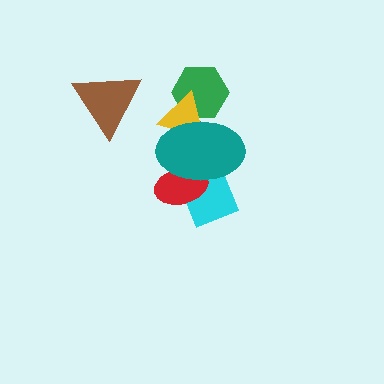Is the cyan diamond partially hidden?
Yes, it is partially covered by another shape.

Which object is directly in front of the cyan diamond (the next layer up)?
The red ellipse is directly in front of the cyan diamond.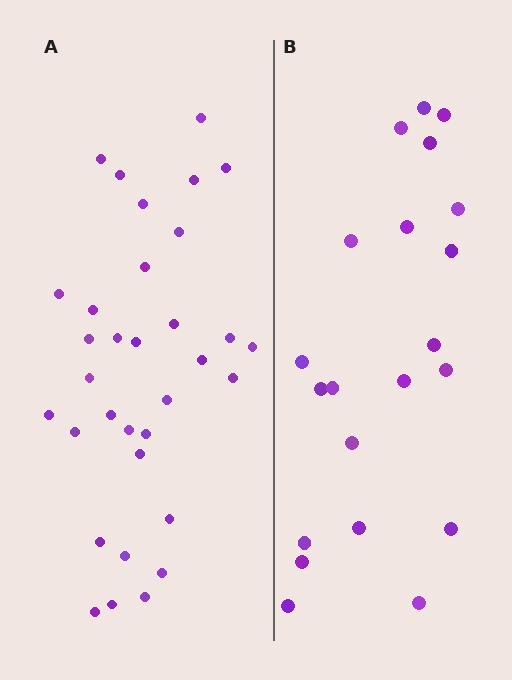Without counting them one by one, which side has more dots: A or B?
Region A (the left region) has more dots.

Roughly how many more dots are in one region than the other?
Region A has roughly 12 or so more dots than region B.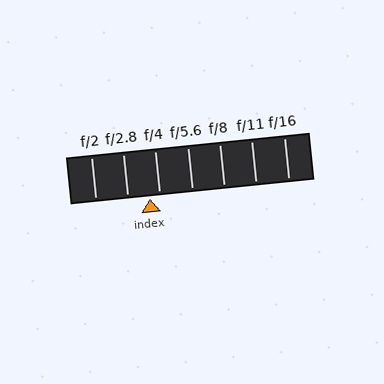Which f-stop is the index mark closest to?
The index mark is closest to f/4.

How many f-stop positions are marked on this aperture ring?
There are 7 f-stop positions marked.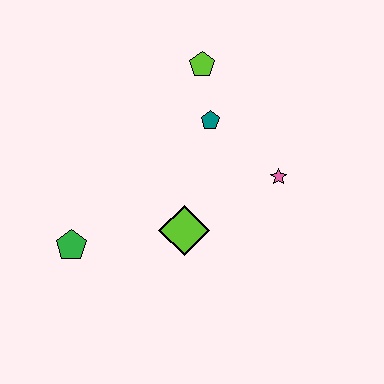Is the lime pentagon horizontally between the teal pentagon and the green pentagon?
Yes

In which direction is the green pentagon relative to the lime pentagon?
The green pentagon is below the lime pentagon.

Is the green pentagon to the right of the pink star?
No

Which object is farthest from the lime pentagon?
The green pentagon is farthest from the lime pentagon.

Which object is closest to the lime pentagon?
The teal pentagon is closest to the lime pentagon.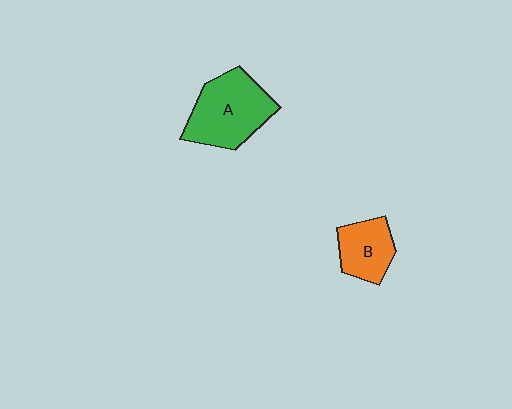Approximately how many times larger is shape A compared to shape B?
Approximately 1.7 times.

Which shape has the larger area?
Shape A (green).